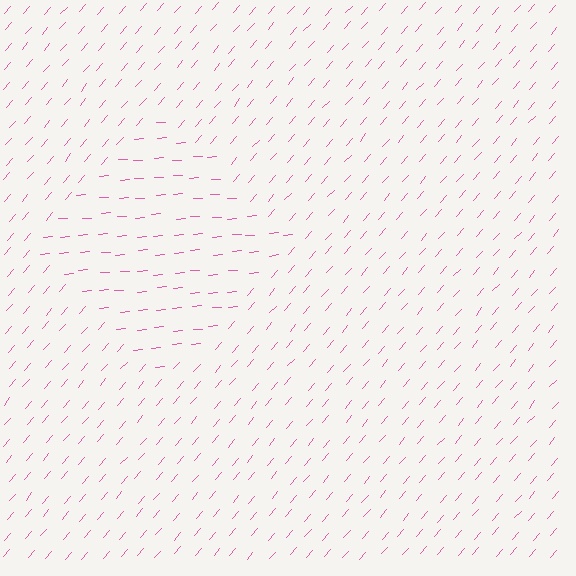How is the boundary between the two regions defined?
The boundary is defined purely by a change in line orientation (approximately 45 degrees difference). All lines are the same color and thickness.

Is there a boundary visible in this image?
Yes, there is a texture boundary formed by a change in line orientation.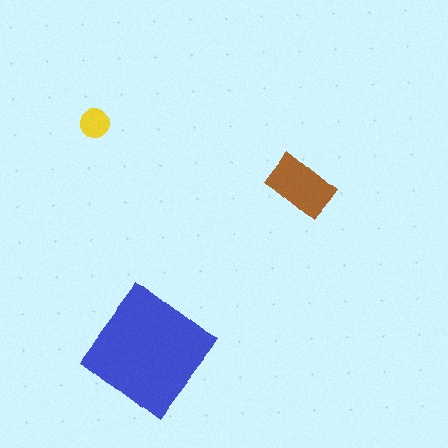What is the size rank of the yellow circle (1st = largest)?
3rd.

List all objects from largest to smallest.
The blue diamond, the brown rectangle, the yellow circle.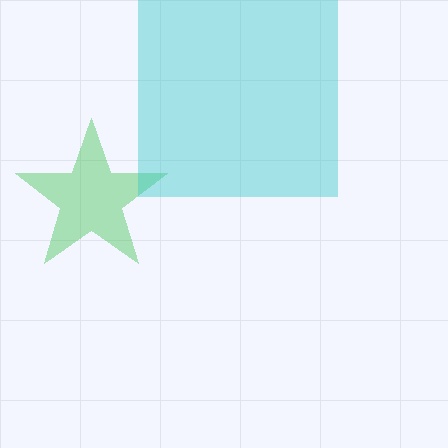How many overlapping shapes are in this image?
There are 2 overlapping shapes in the image.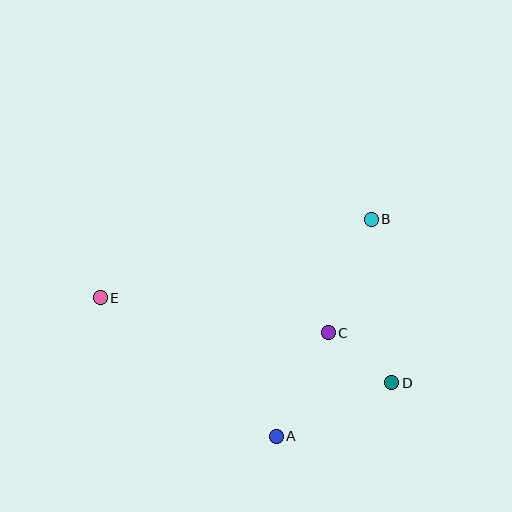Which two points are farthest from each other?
Points D and E are farthest from each other.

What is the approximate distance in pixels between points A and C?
The distance between A and C is approximately 116 pixels.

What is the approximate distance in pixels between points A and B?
The distance between A and B is approximately 237 pixels.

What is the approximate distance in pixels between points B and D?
The distance between B and D is approximately 165 pixels.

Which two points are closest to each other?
Points C and D are closest to each other.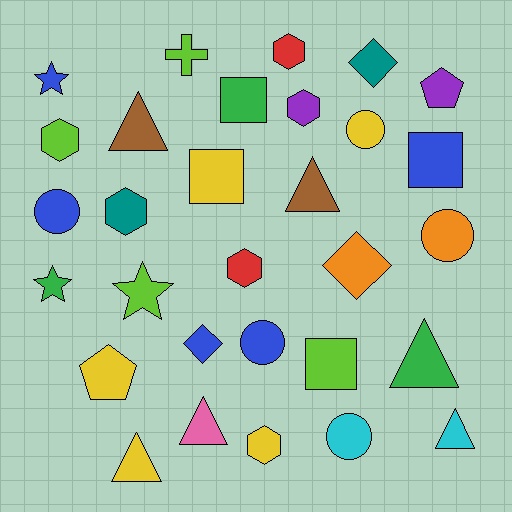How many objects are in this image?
There are 30 objects.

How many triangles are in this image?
There are 6 triangles.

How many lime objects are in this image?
There are 4 lime objects.